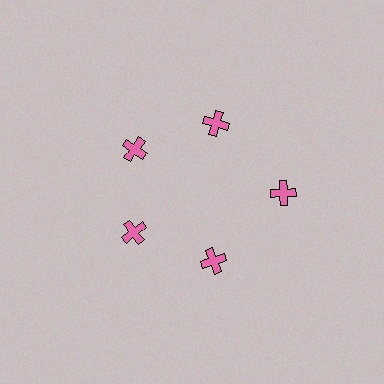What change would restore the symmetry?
The symmetry would be restored by moving it inward, back onto the ring so that all 5 crosses sit at equal angles and equal distance from the center.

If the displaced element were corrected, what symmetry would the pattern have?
It would have 5-fold rotational symmetry — the pattern would map onto itself every 72 degrees.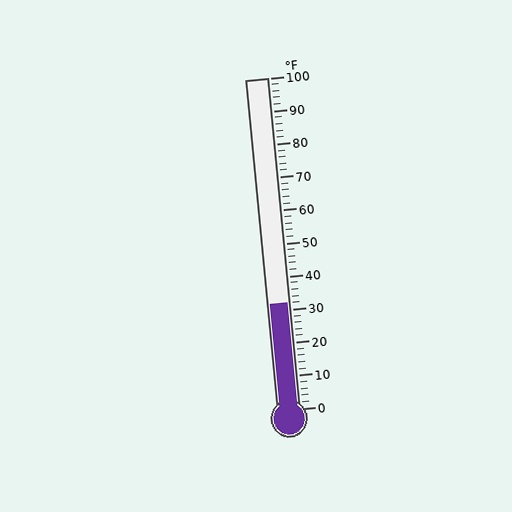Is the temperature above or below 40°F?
The temperature is below 40°F.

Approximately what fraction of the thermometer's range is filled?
The thermometer is filled to approximately 30% of its range.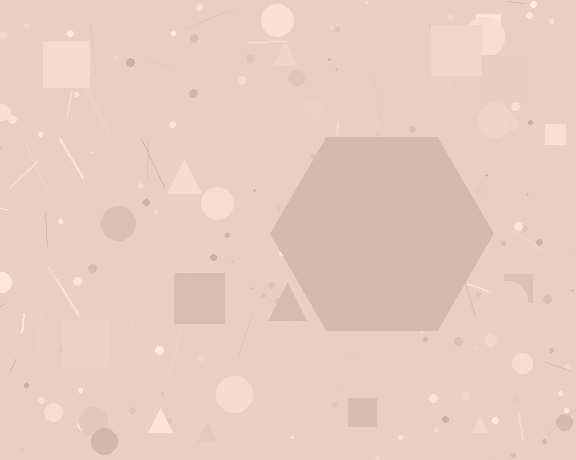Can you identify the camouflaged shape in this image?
The camouflaged shape is a hexagon.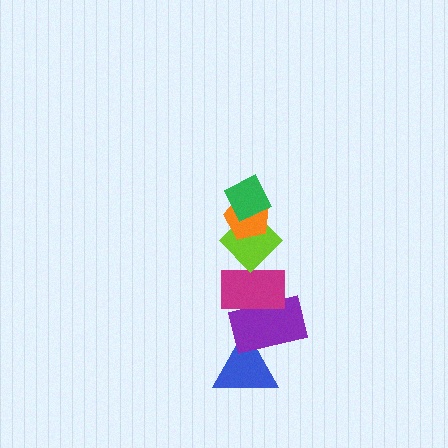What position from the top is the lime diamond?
The lime diamond is 3rd from the top.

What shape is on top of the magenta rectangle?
The lime diamond is on top of the magenta rectangle.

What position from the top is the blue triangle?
The blue triangle is 6th from the top.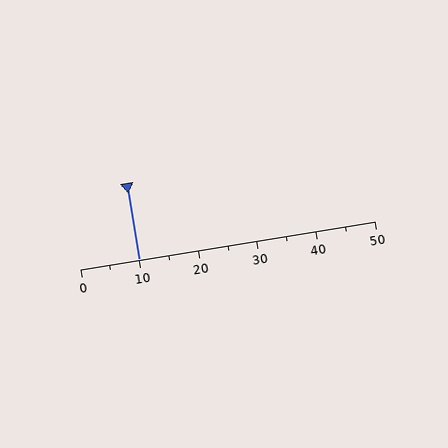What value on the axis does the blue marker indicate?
The marker indicates approximately 10.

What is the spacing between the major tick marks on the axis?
The major ticks are spaced 10 apart.